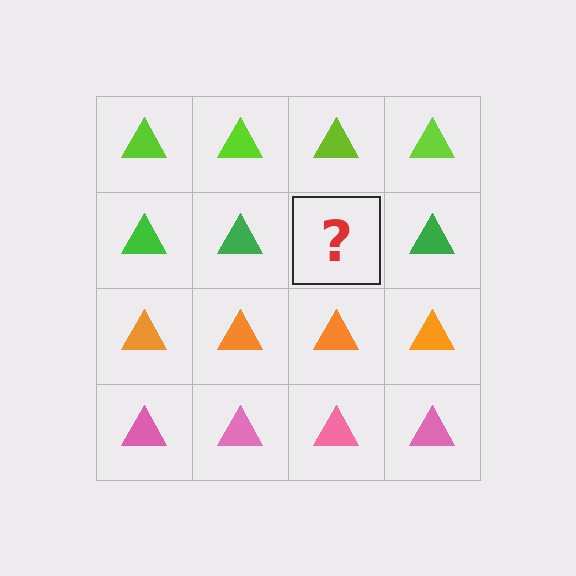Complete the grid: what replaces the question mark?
The question mark should be replaced with a green triangle.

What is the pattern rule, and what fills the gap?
The rule is that each row has a consistent color. The gap should be filled with a green triangle.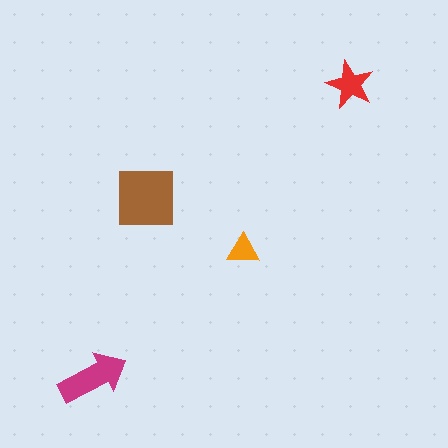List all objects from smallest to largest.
The orange triangle, the red star, the magenta arrow, the brown square.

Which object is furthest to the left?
The magenta arrow is leftmost.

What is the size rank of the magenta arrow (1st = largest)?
2nd.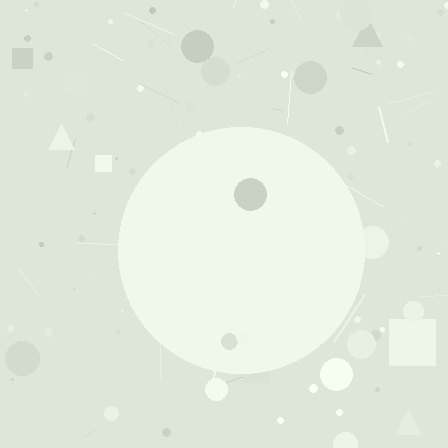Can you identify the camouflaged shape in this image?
The camouflaged shape is a circle.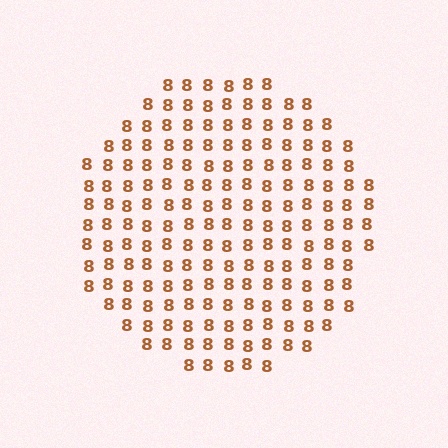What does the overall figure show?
The overall figure shows a circle.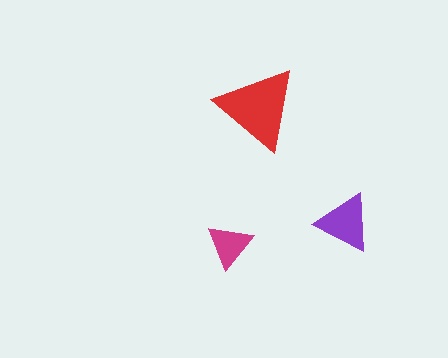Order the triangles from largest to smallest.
the red one, the purple one, the magenta one.